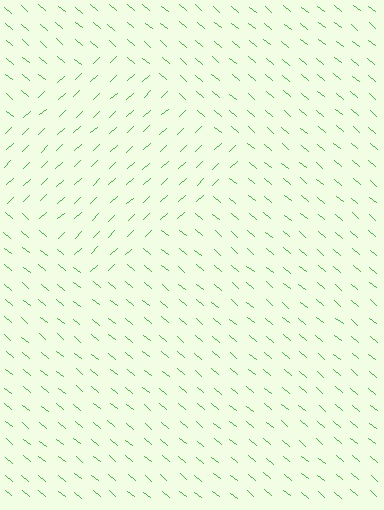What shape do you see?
I see a diamond.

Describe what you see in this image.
The image is filled with small green line segments. A diamond region in the image has lines oriented differently from the surrounding lines, creating a visible texture boundary.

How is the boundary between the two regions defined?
The boundary is defined purely by a change in line orientation (approximately 82 degrees difference). All lines are the same color and thickness.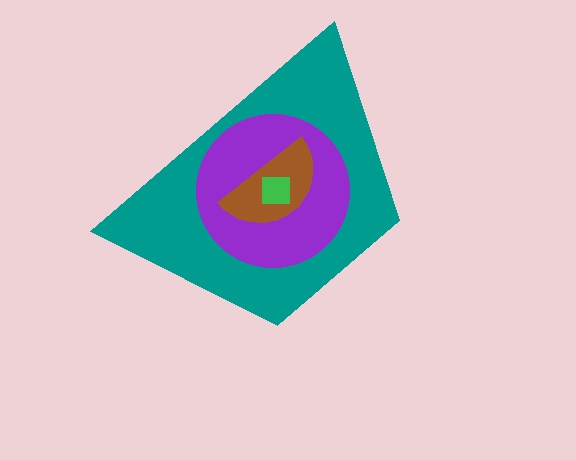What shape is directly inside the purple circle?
The brown semicircle.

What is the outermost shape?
The teal trapezoid.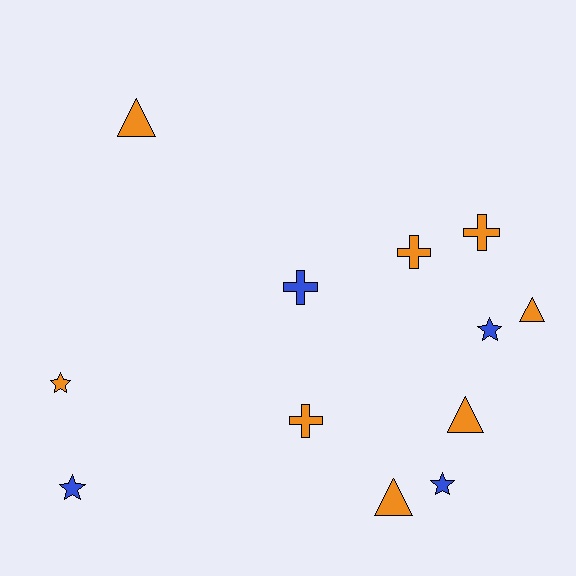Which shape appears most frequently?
Triangle, with 4 objects.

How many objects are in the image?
There are 12 objects.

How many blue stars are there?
There are 3 blue stars.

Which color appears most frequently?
Orange, with 8 objects.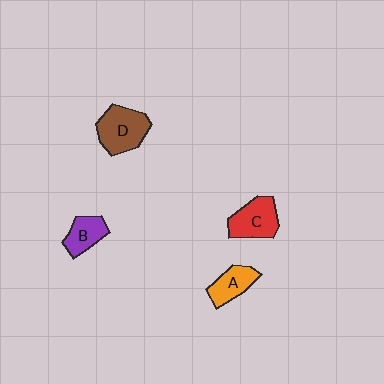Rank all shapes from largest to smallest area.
From largest to smallest: D (brown), C (red), A (orange), B (purple).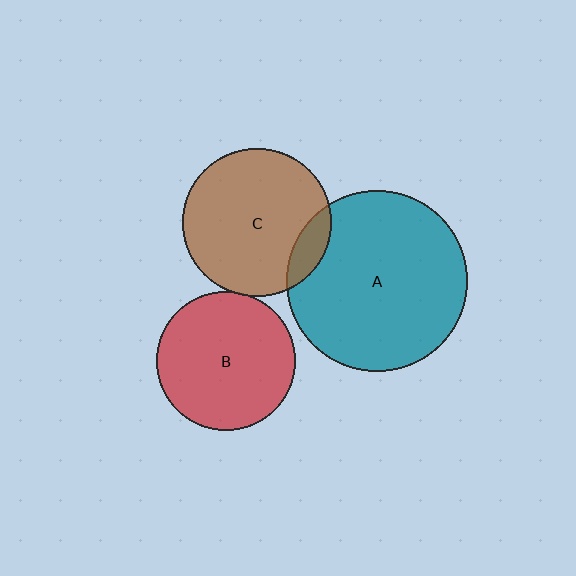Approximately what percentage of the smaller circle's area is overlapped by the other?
Approximately 5%.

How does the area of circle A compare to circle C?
Approximately 1.5 times.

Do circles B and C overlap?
Yes.